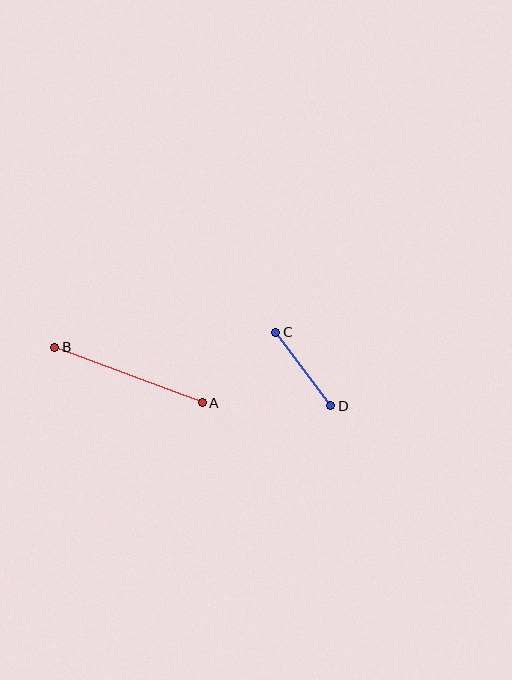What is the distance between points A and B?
The distance is approximately 157 pixels.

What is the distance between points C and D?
The distance is approximately 92 pixels.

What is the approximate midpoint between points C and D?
The midpoint is at approximately (303, 369) pixels.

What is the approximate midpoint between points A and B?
The midpoint is at approximately (128, 375) pixels.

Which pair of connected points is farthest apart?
Points A and B are farthest apart.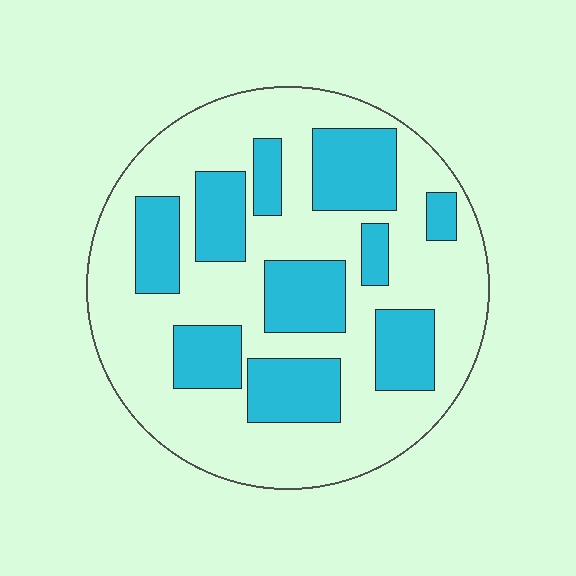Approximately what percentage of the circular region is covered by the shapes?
Approximately 35%.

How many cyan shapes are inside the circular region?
10.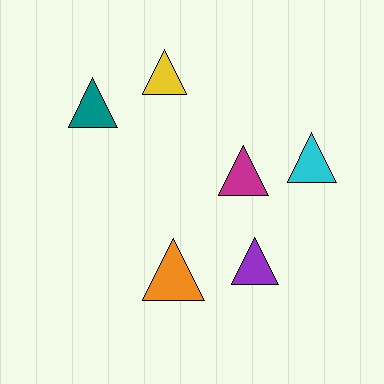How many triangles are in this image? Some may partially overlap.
There are 6 triangles.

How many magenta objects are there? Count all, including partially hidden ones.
There is 1 magenta object.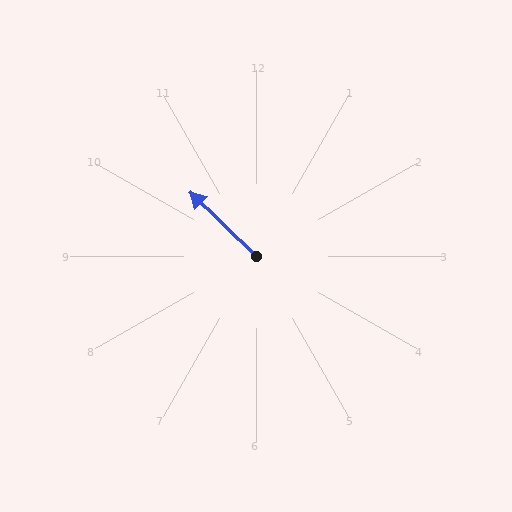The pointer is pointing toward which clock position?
Roughly 10 o'clock.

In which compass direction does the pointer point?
Northwest.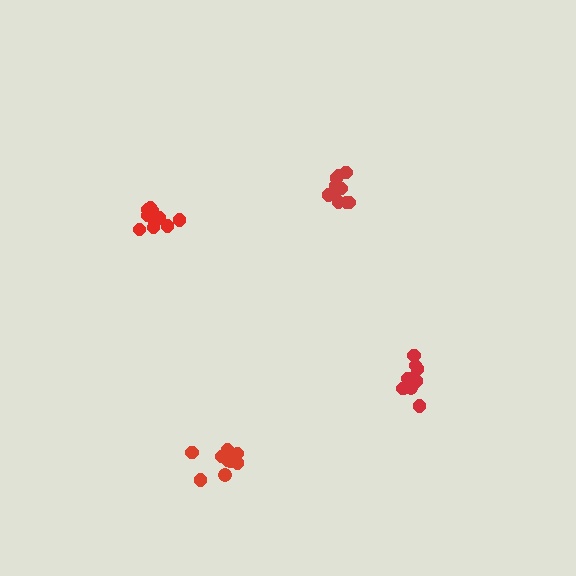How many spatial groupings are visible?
There are 4 spatial groupings.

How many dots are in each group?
Group 1: 9 dots, Group 2: 10 dots, Group 3: 9 dots, Group 4: 11 dots (39 total).